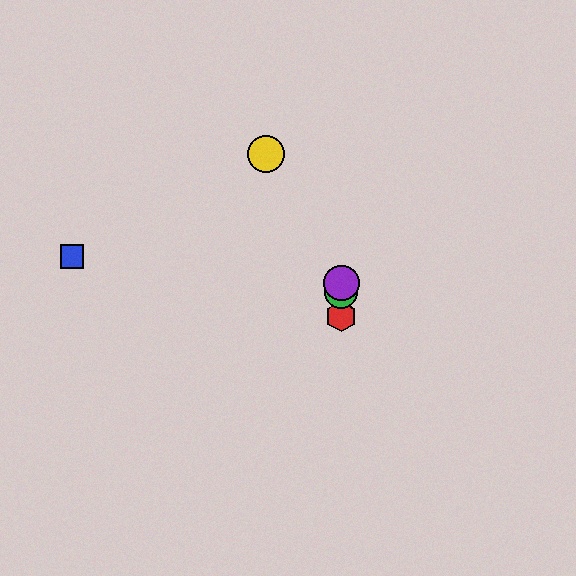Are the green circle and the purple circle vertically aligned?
Yes, both are at x≈341.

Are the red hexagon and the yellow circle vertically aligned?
No, the red hexagon is at x≈341 and the yellow circle is at x≈266.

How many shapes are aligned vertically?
3 shapes (the red hexagon, the green circle, the purple circle) are aligned vertically.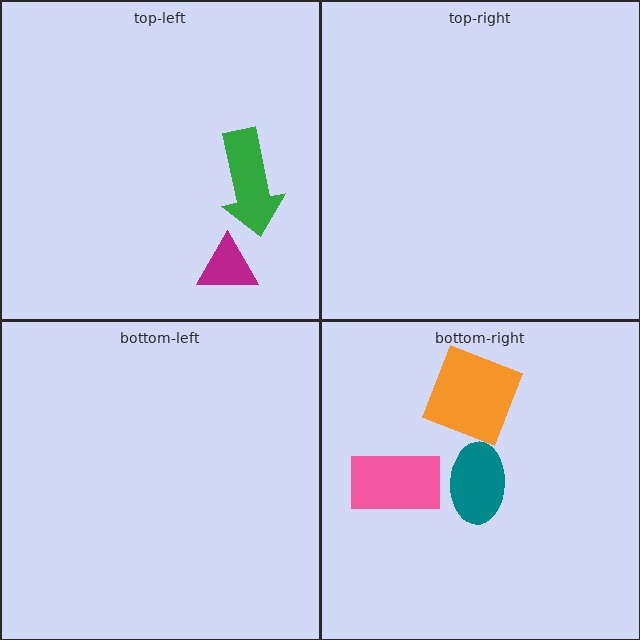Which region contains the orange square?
The bottom-right region.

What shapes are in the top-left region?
The magenta triangle, the green arrow.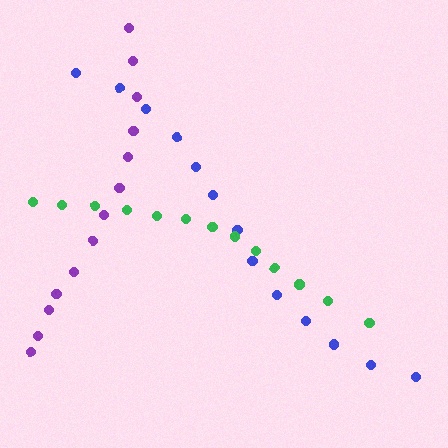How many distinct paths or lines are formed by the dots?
There are 3 distinct paths.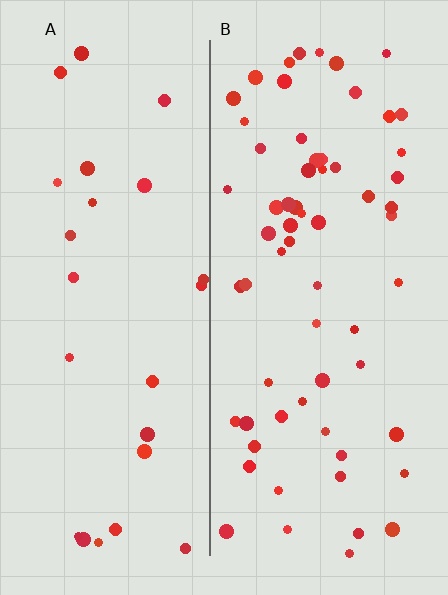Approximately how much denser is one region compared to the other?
Approximately 2.6× — region B over region A.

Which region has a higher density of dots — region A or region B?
B (the right).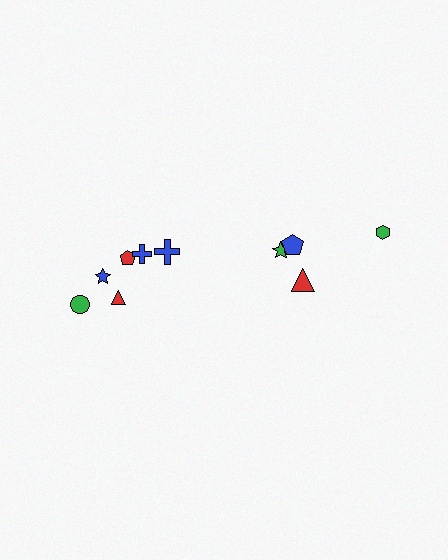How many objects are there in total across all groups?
There are 10 objects.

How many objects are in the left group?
There are 6 objects.